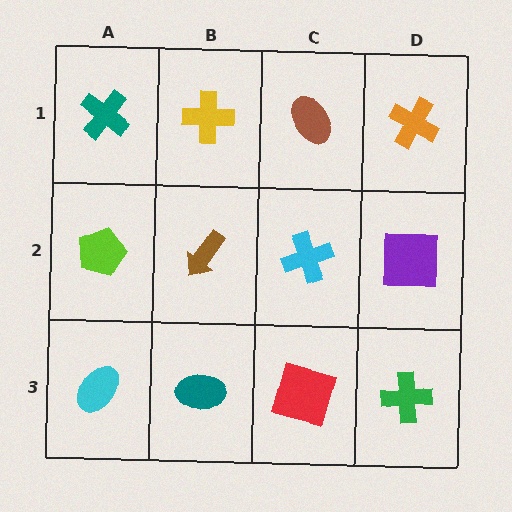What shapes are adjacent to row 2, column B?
A yellow cross (row 1, column B), a teal ellipse (row 3, column B), a lime pentagon (row 2, column A), a cyan cross (row 2, column C).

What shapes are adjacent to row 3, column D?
A purple square (row 2, column D), a red square (row 3, column C).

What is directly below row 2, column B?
A teal ellipse.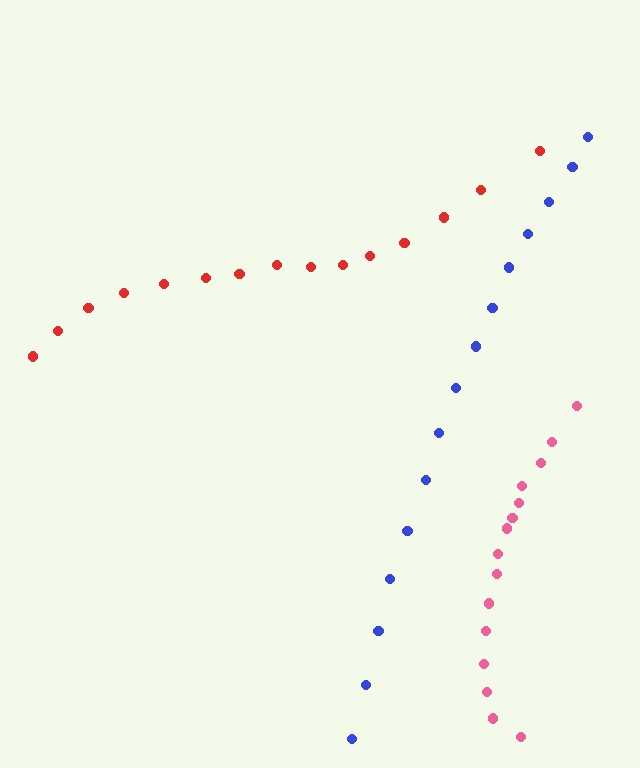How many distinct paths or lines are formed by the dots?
There are 3 distinct paths.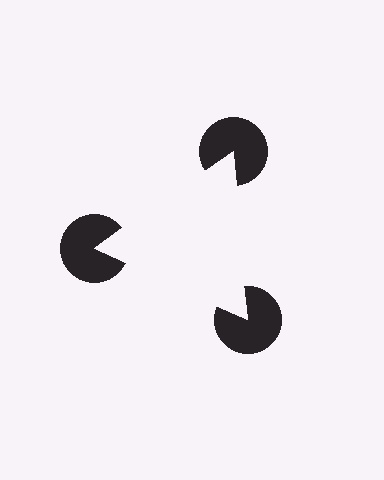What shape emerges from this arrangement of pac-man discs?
An illusory triangle — its edges are inferred from the aligned wedge cuts in the pac-man discs, not physically drawn.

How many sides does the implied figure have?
3 sides.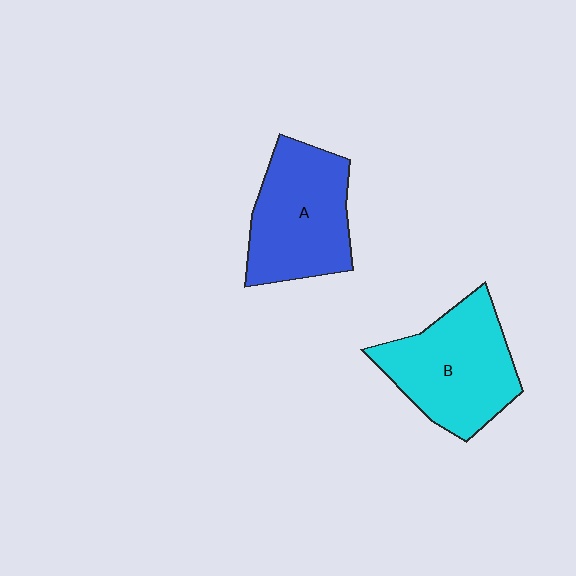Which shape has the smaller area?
Shape A (blue).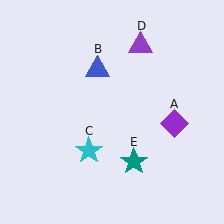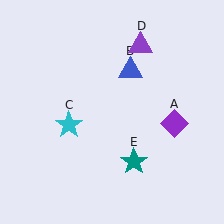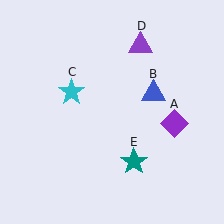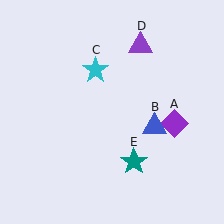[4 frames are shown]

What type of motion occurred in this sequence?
The blue triangle (object B), cyan star (object C) rotated clockwise around the center of the scene.